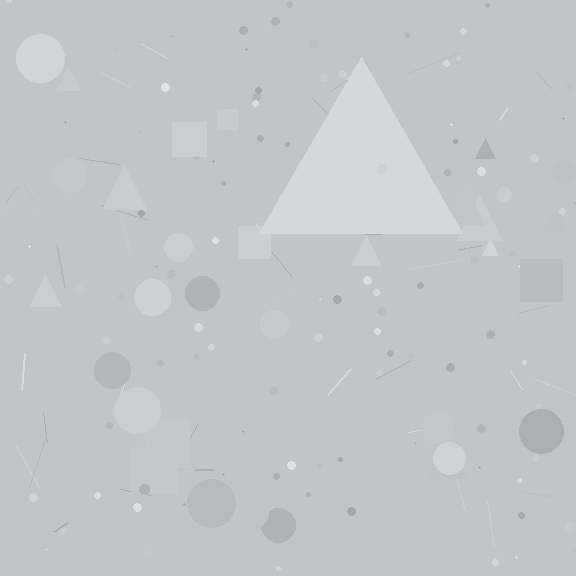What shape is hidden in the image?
A triangle is hidden in the image.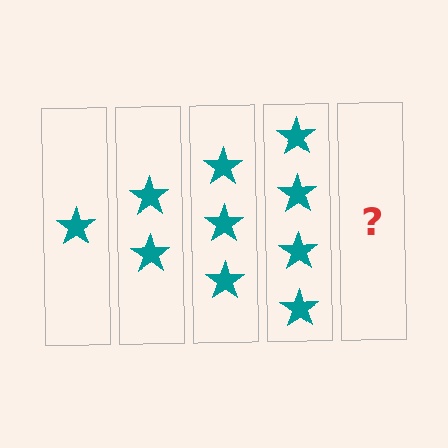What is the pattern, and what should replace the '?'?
The pattern is that each step adds one more star. The '?' should be 5 stars.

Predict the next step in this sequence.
The next step is 5 stars.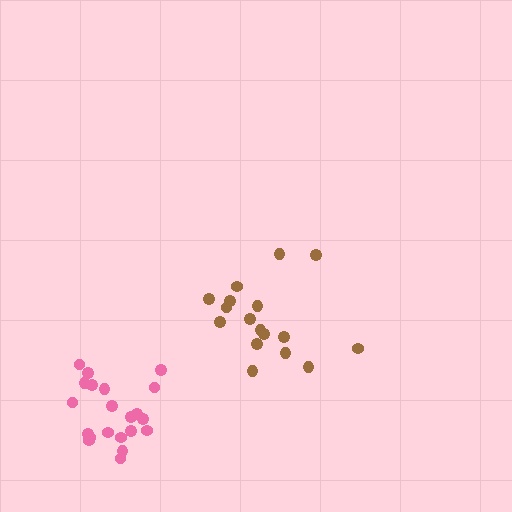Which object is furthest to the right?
The brown cluster is rightmost.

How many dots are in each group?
Group 1: 17 dots, Group 2: 21 dots (38 total).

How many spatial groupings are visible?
There are 2 spatial groupings.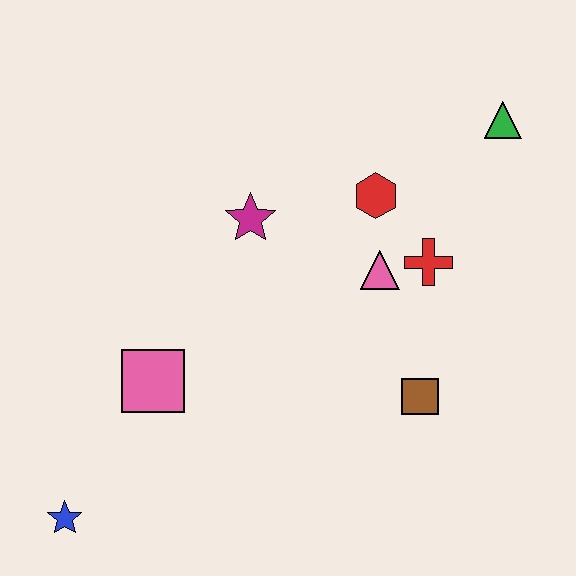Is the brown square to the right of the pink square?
Yes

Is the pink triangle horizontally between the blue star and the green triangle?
Yes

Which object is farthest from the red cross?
The blue star is farthest from the red cross.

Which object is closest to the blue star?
The pink square is closest to the blue star.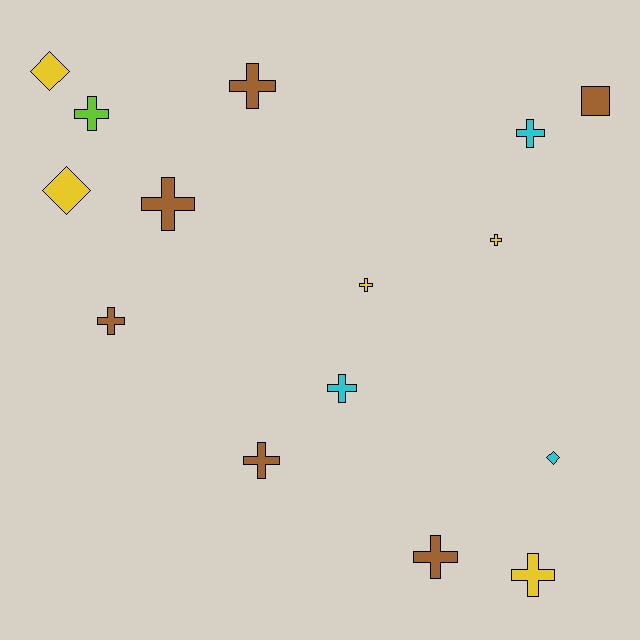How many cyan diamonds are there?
There is 1 cyan diamond.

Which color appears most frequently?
Brown, with 6 objects.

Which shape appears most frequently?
Cross, with 11 objects.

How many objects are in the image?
There are 15 objects.